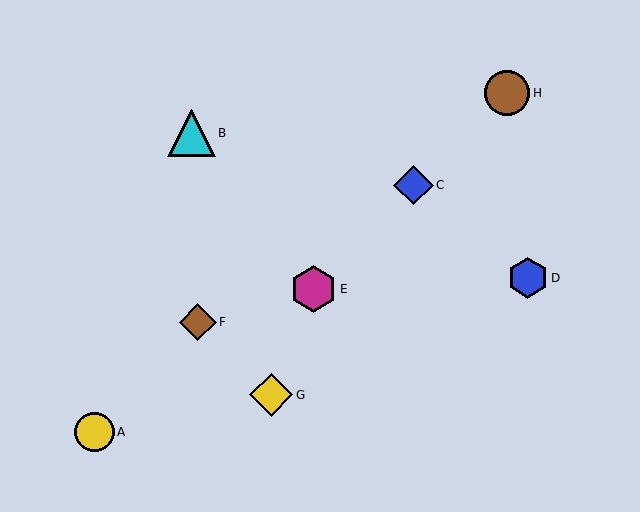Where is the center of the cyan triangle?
The center of the cyan triangle is at (191, 133).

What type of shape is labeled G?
Shape G is a yellow diamond.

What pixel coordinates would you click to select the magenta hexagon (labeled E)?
Click at (313, 289) to select the magenta hexagon E.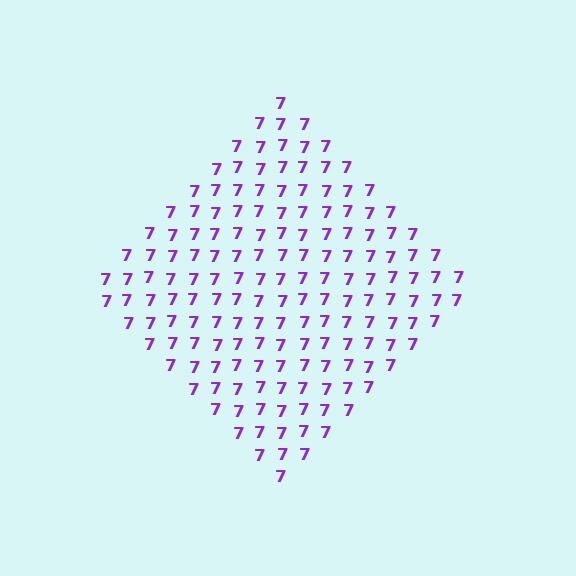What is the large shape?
The large shape is a diamond.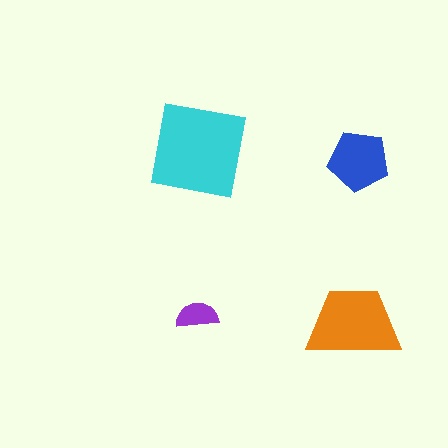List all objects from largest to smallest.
The cyan square, the orange trapezoid, the blue pentagon, the purple semicircle.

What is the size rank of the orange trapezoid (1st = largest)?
2nd.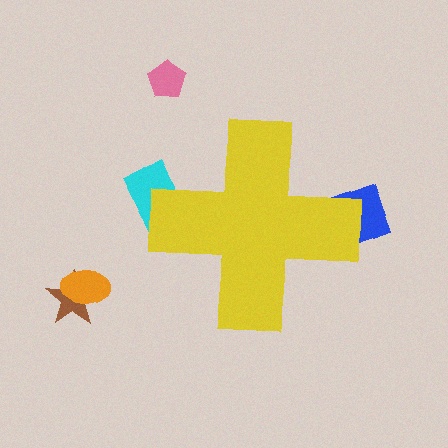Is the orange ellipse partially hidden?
No, the orange ellipse is fully visible.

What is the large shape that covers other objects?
A yellow cross.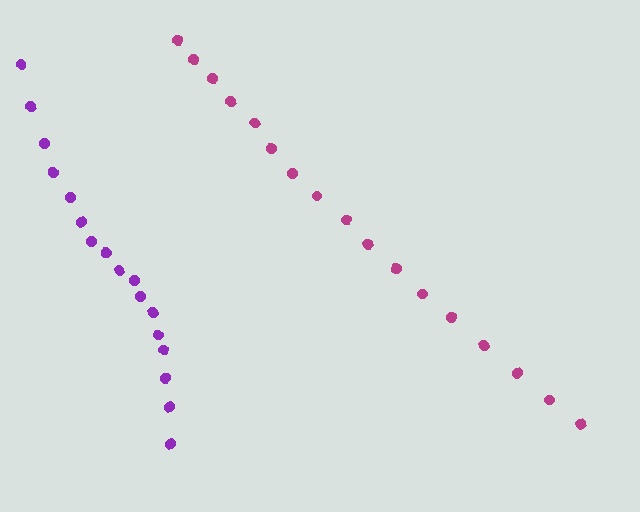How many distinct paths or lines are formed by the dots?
There are 2 distinct paths.